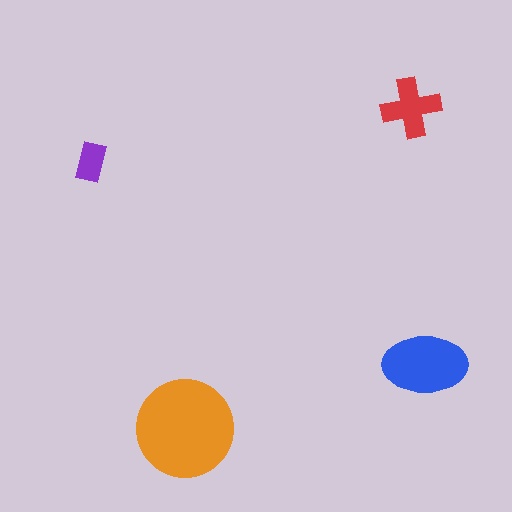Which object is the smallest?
The purple rectangle.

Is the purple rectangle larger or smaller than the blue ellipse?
Smaller.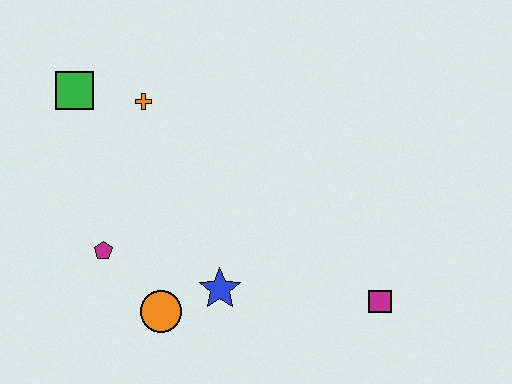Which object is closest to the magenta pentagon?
The orange circle is closest to the magenta pentagon.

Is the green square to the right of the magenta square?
No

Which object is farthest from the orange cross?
The magenta square is farthest from the orange cross.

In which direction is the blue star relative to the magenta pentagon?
The blue star is to the right of the magenta pentagon.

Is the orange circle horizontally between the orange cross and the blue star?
Yes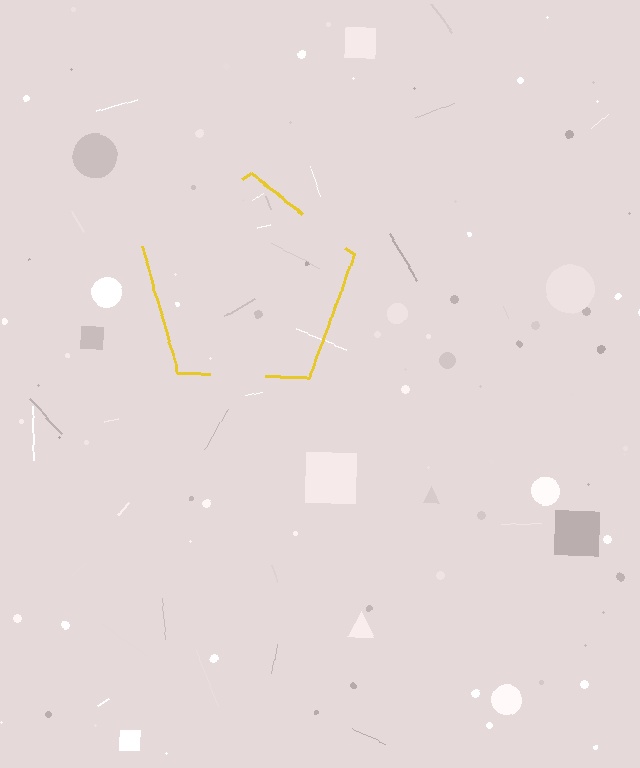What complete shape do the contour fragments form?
The contour fragments form a pentagon.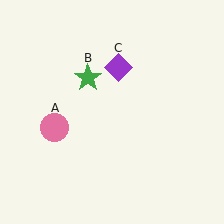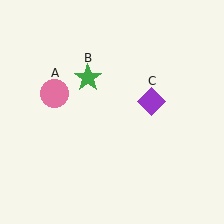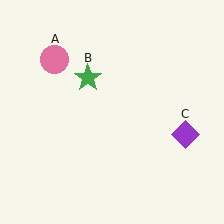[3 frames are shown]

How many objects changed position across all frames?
2 objects changed position: pink circle (object A), purple diamond (object C).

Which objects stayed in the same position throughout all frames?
Green star (object B) remained stationary.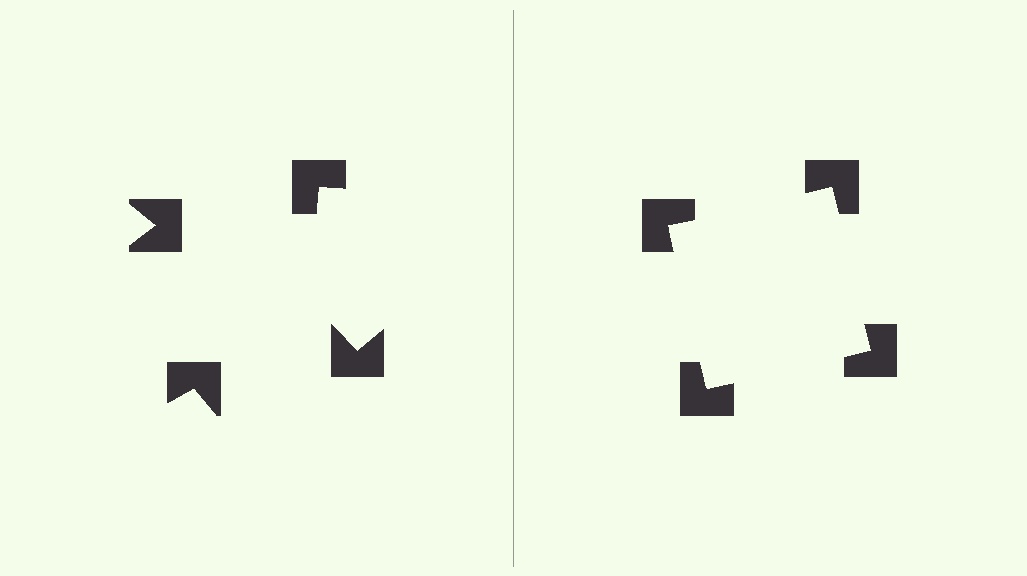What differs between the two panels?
The notched squares are positioned identically on both sides; only the wedge orientations differ. On the right they align to a square; on the left they are misaligned.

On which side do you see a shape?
An illusory square appears on the right side. On the left side the wedge cuts are rotated, so no coherent shape forms.